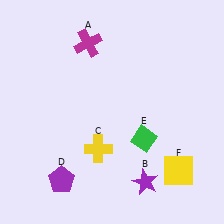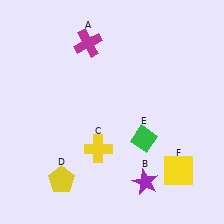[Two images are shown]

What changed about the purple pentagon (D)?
In Image 1, D is purple. In Image 2, it changed to yellow.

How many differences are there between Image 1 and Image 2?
There is 1 difference between the two images.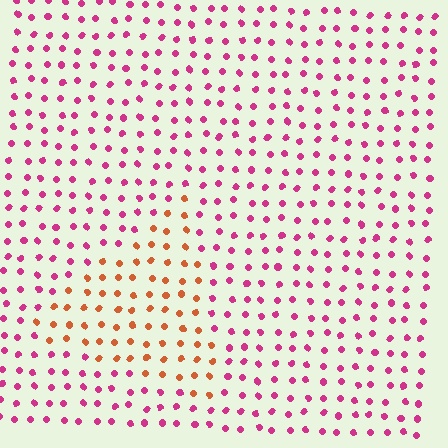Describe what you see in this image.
The image is filled with small magenta elements in a uniform arrangement. A triangle-shaped region is visible where the elements are tinted to a slightly different hue, forming a subtle color boundary.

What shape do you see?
I see a triangle.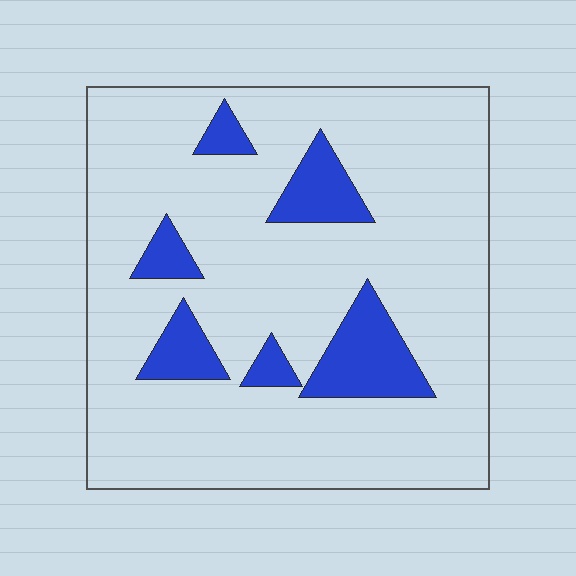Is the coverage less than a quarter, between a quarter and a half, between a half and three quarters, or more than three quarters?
Less than a quarter.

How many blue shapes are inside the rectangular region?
6.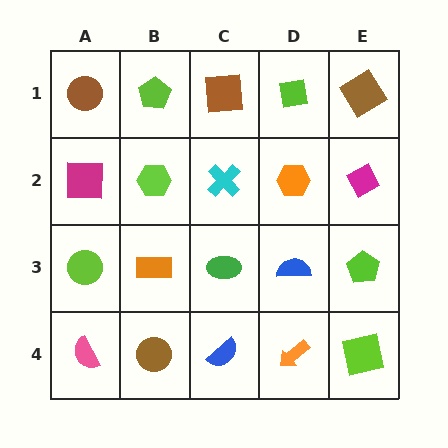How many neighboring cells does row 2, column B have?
4.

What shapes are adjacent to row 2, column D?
A lime square (row 1, column D), a blue semicircle (row 3, column D), a cyan cross (row 2, column C), a magenta diamond (row 2, column E).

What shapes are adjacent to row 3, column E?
A magenta diamond (row 2, column E), a lime square (row 4, column E), a blue semicircle (row 3, column D).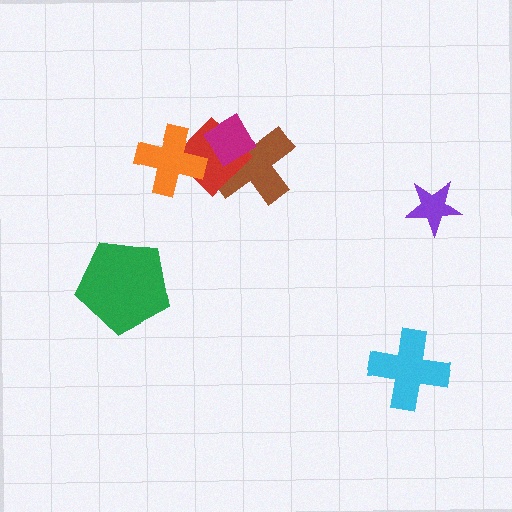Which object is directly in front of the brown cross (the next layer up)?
The red diamond is directly in front of the brown cross.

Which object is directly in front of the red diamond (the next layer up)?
The magenta diamond is directly in front of the red diamond.